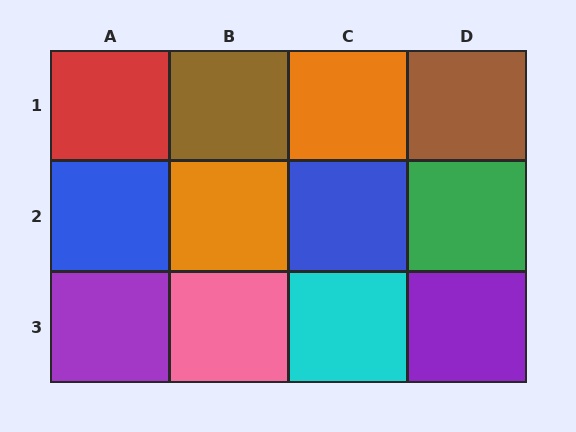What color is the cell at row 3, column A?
Purple.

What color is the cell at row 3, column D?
Purple.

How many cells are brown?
2 cells are brown.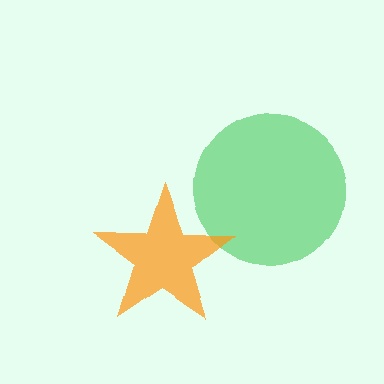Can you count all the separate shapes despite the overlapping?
Yes, there are 2 separate shapes.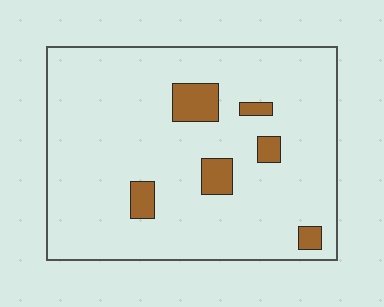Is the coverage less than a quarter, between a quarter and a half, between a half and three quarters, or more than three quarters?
Less than a quarter.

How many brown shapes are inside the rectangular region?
6.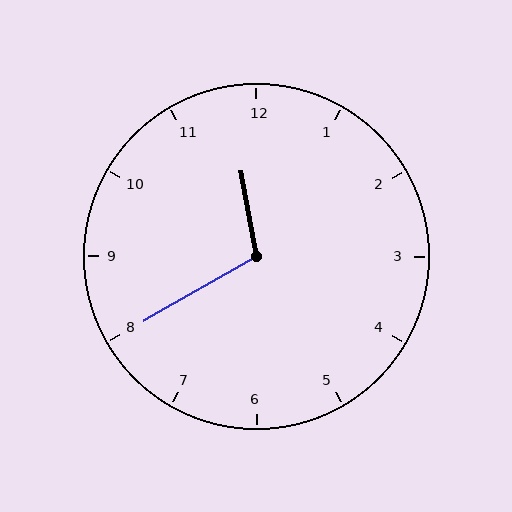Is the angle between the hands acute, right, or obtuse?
It is obtuse.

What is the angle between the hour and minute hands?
Approximately 110 degrees.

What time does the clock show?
11:40.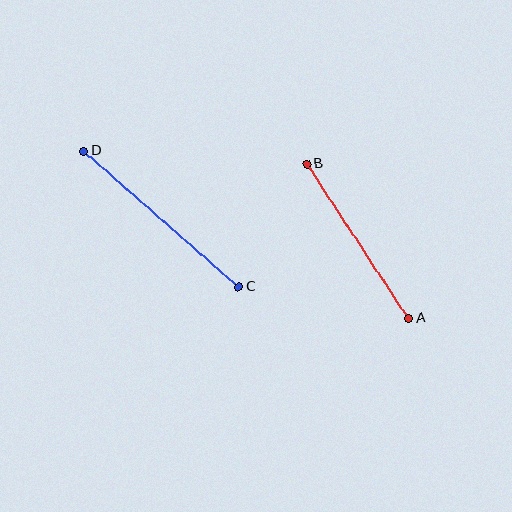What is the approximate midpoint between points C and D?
The midpoint is at approximately (161, 219) pixels.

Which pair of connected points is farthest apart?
Points C and D are farthest apart.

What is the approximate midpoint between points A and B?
The midpoint is at approximately (358, 241) pixels.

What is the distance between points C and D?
The distance is approximately 206 pixels.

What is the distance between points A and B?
The distance is approximately 185 pixels.